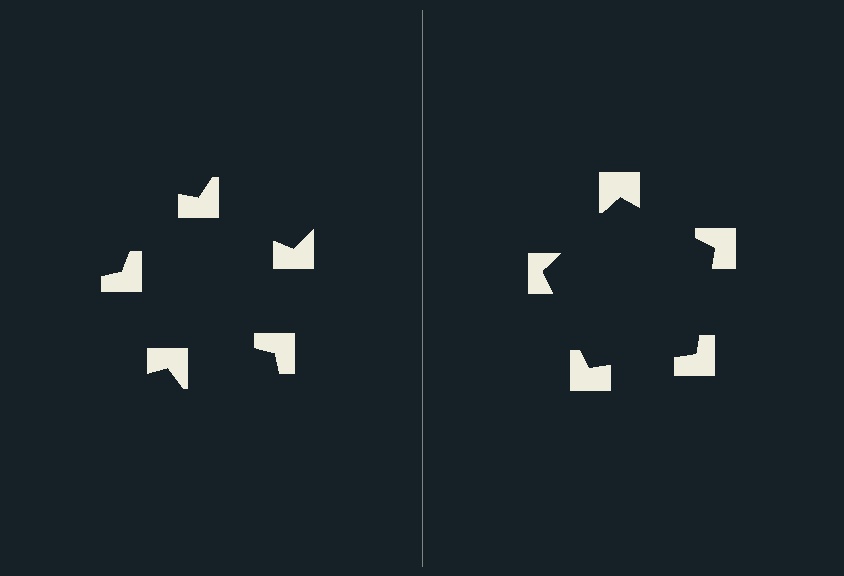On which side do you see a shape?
An illusory pentagon appears on the right side. On the left side the wedge cuts are rotated, so no coherent shape forms.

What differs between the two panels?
The notched squares are positioned identically on both sides; only the wedge orientations differ. On the right they align to a pentagon; on the left they are misaligned.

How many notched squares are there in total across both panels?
10 — 5 on each side.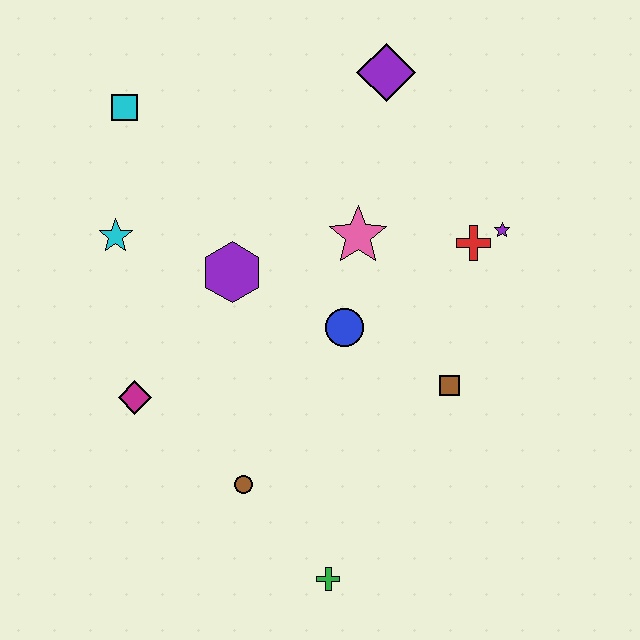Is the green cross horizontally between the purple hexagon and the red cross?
Yes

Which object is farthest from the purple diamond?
The green cross is farthest from the purple diamond.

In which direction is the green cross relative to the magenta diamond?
The green cross is to the right of the magenta diamond.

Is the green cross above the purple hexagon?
No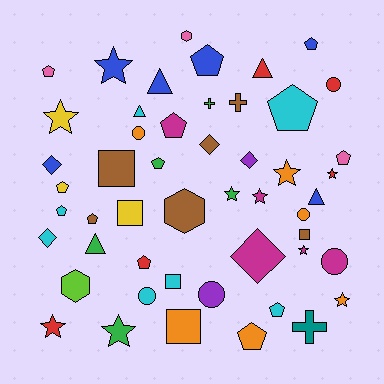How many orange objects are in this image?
There are 6 orange objects.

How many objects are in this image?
There are 50 objects.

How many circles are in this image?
There are 6 circles.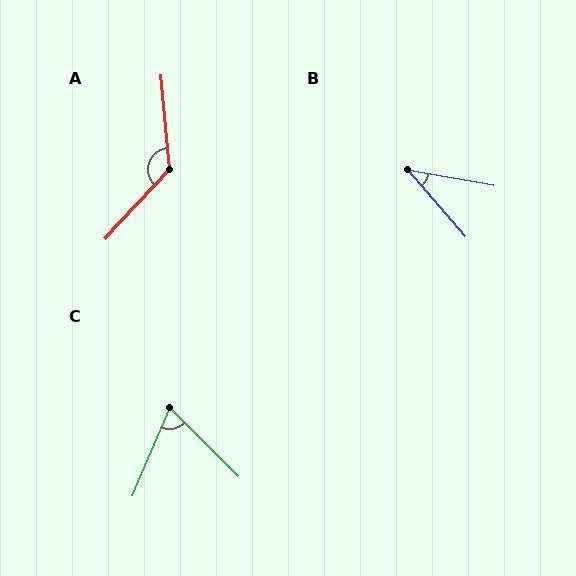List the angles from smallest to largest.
B (39°), C (68°), A (132°).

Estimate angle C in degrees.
Approximately 68 degrees.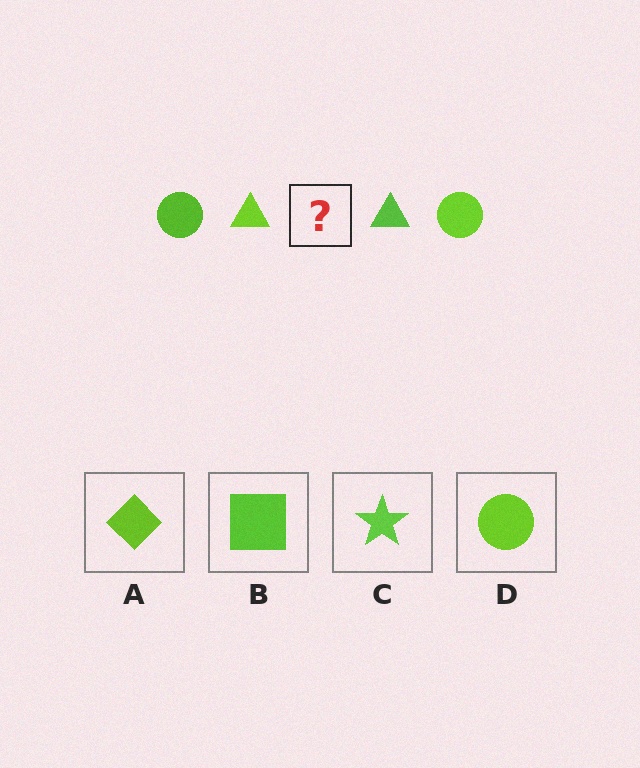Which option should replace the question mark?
Option D.